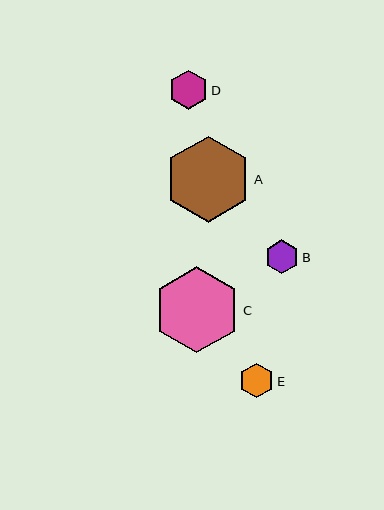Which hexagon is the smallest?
Hexagon B is the smallest with a size of approximately 33 pixels.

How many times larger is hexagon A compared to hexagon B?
Hexagon A is approximately 2.6 times the size of hexagon B.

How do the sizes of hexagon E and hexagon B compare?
Hexagon E and hexagon B are approximately the same size.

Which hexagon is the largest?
Hexagon C is the largest with a size of approximately 86 pixels.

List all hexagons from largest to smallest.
From largest to smallest: C, A, D, E, B.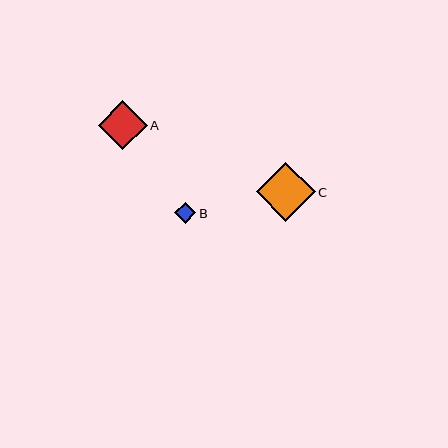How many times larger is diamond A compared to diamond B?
Diamond A is approximately 2.3 times the size of diamond B.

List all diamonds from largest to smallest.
From largest to smallest: C, A, B.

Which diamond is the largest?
Diamond C is the largest with a size of approximately 59 pixels.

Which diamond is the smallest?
Diamond B is the smallest with a size of approximately 21 pixels.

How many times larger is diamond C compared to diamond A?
Diamond C is approximately 1.2 times the size of diamond A.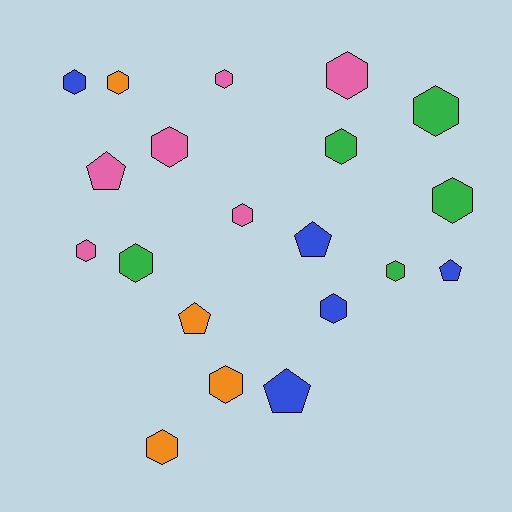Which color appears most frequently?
Pink, with 6 objects.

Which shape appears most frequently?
Hexagon, with 15 objects.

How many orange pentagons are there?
There is 1 orange pentagon.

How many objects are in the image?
There are 20 objects.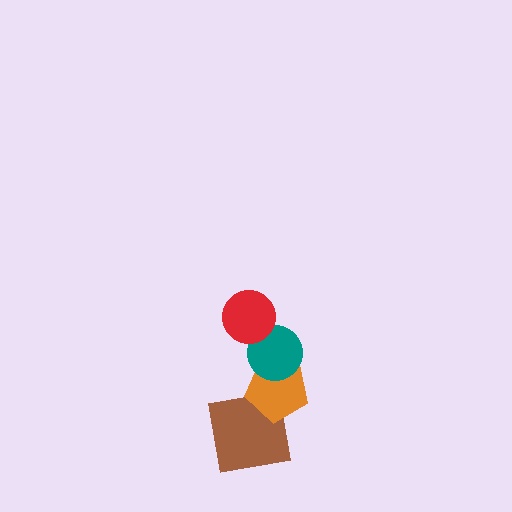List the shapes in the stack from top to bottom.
From top to bottom: the red circle, the teal circle, the orange pentagon, the brown square.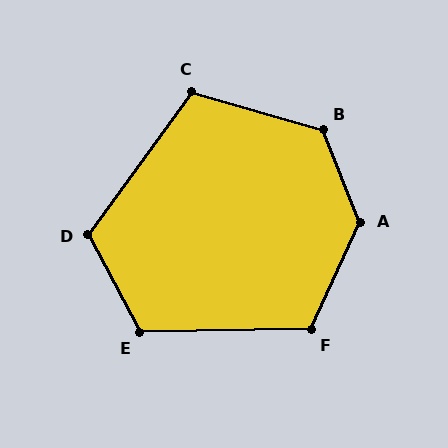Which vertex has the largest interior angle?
A, at approximately 133 degrees.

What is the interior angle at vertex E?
Approximately 117 degrees (obtuse).